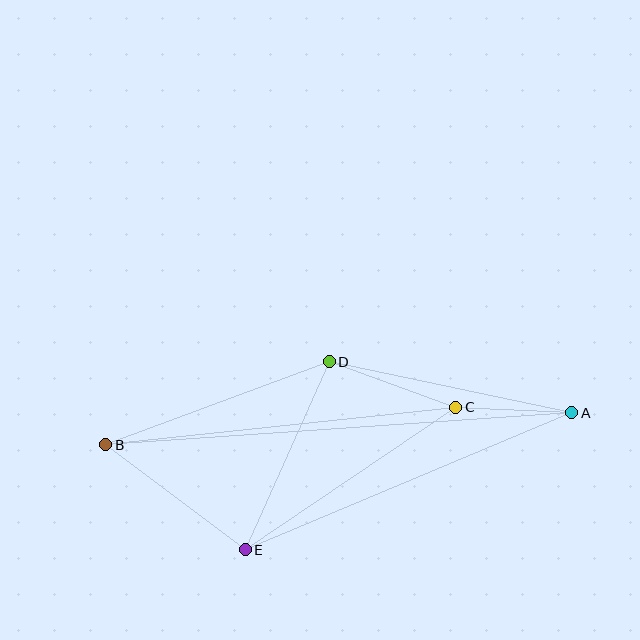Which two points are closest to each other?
Points A and C are closest to each other.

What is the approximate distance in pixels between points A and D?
The distance between A and D is approximately 248 pixels.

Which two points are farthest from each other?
Points A and B are farthest from each other.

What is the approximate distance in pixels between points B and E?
The distance between B and E is approximately 175 pixels.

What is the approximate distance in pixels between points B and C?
The distance between B and C is approximately 352 pixels.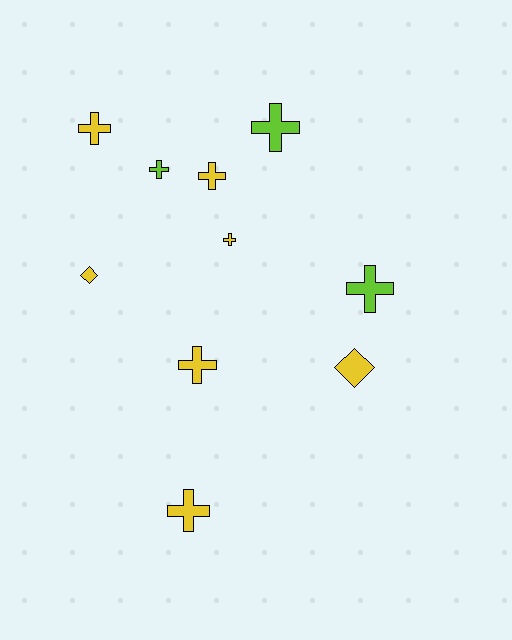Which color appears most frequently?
Yellow, with 7 objects.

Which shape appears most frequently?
Cross, with 8 objects.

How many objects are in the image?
There are 10 objects.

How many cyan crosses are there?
There are no cyan crosses.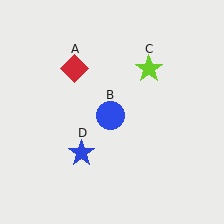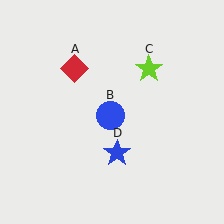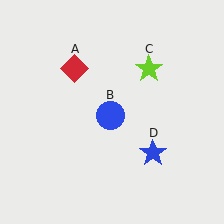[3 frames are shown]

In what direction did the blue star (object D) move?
The blue star (object D) moved right.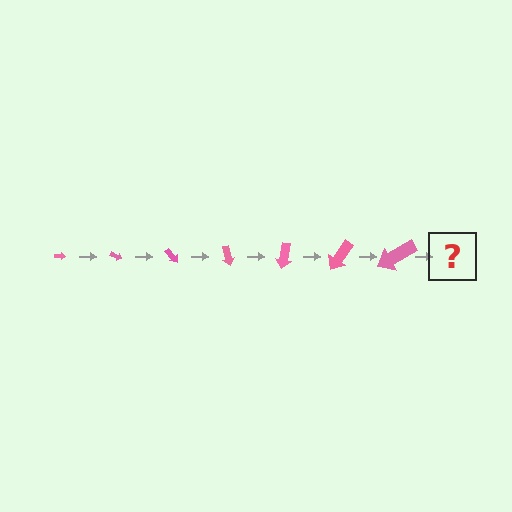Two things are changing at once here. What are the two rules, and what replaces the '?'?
The two rules are that the arrow grows larger each step and it rotates 25 degrees each step. The '?' should be an arrow, larger than the previous one and rotated 175 degrees from the start.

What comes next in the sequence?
The next element should be an arrow, larger than the previous one and rotated 175 degrees from the start.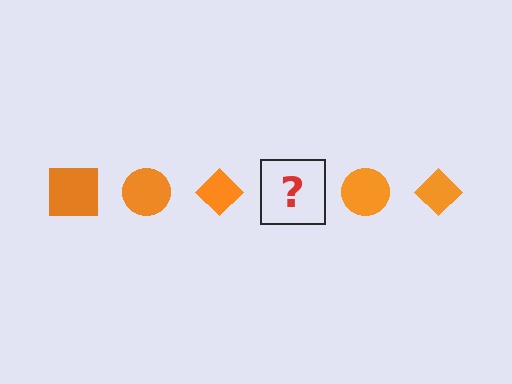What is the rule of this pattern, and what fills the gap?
The rule is that the pattern cycles through square, circle, diamond shapes in orange. The gap should be filled with an orange square.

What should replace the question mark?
The question mark should be replaced with an orange square.